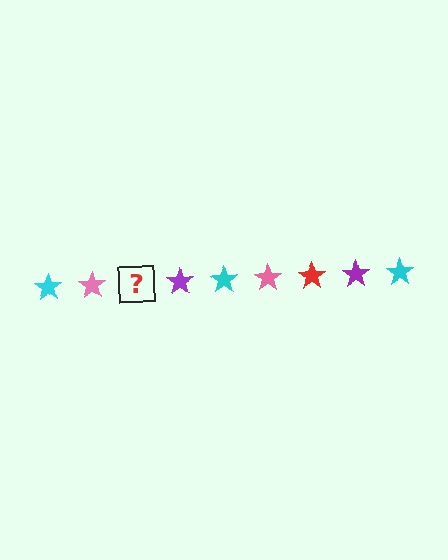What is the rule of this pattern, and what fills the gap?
The rule is that the pattern cycles through cyan, pink, red, purple stars. The gap should be filled with a red star.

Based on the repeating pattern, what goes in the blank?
The blank should be a red star.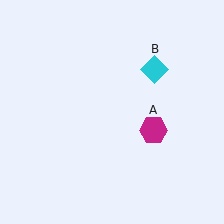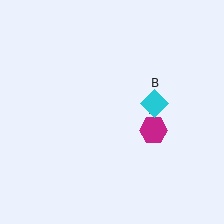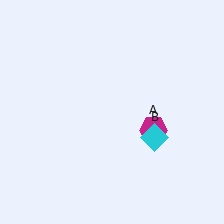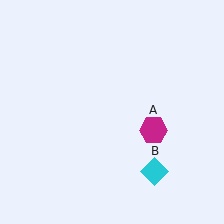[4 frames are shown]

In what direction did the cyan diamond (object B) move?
The cyan diamond (object B) moved down.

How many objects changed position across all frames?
1 object changed position: cyan diamond (object B).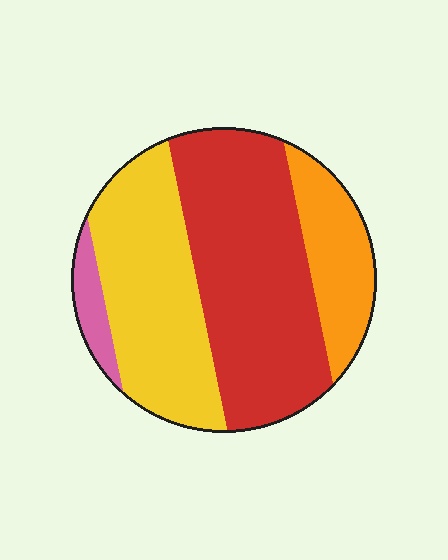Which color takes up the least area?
Pink, at roughly 5%.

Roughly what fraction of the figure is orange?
Orange takes up about one sixth (1/6) of the figure.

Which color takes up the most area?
Red, at roughly 45%.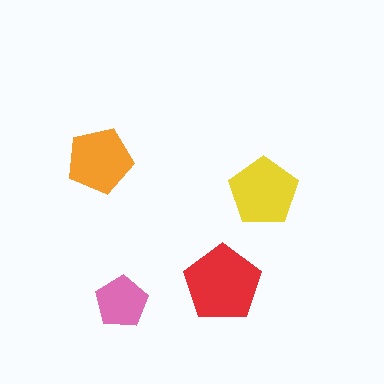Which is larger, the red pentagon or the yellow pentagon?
The red one.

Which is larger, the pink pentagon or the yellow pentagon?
The yellow one.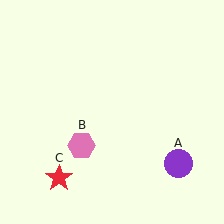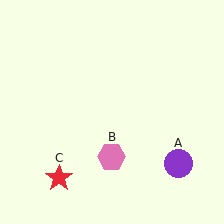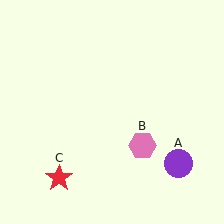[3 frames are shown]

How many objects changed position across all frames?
1 object changed position: pink hexagon (object B).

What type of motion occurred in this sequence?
The pink hexagon (object B) rotated counterclockwise around the center of the scene.